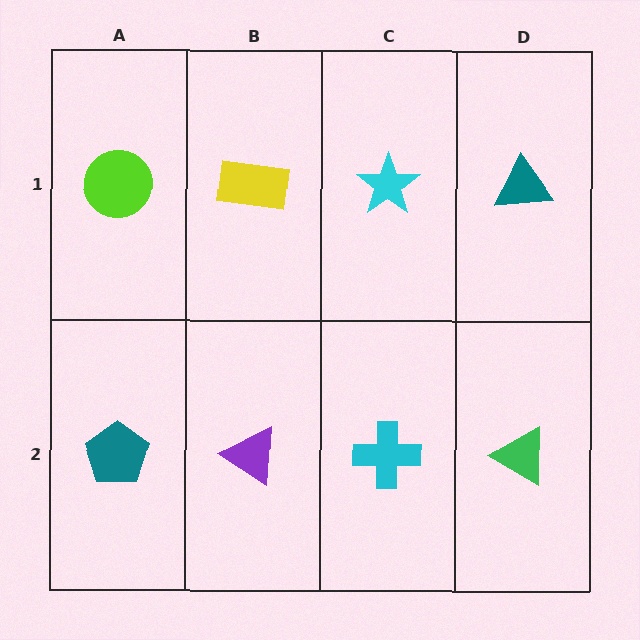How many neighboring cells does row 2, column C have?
3.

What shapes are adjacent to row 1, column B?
A purple triangle (row 2, column B), a lime circle (row 1, column A), a cyan star (row 1, column C).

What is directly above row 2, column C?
A cyan star.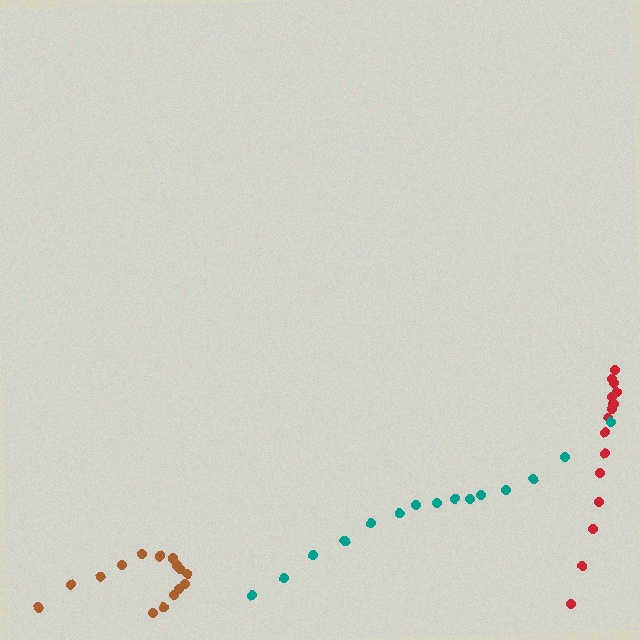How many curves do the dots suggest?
There are 3 distinct paths.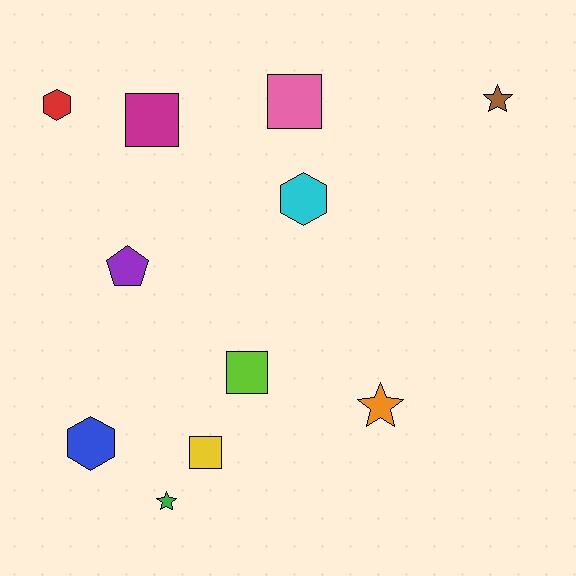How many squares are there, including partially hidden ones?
There are 4 squares.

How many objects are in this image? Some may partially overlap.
There are 11 objects.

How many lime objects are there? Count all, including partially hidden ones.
There is 1 lime object.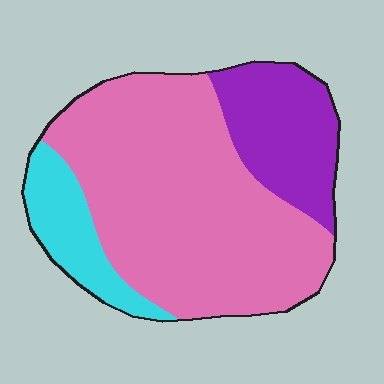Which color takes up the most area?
Pink, at roughly 65%.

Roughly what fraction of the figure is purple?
Purple covers about 20% of the figure.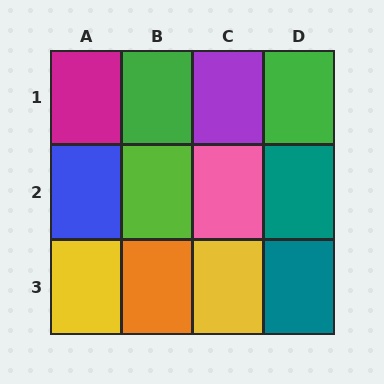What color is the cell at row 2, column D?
Teal.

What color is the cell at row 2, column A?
Blue.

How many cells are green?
2 cells are green.